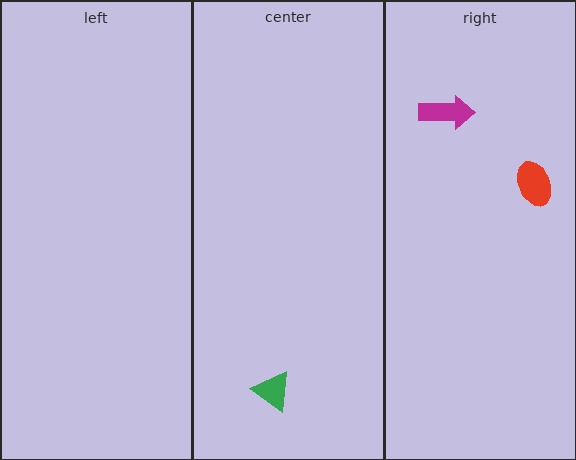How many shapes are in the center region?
1.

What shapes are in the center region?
The green triangle.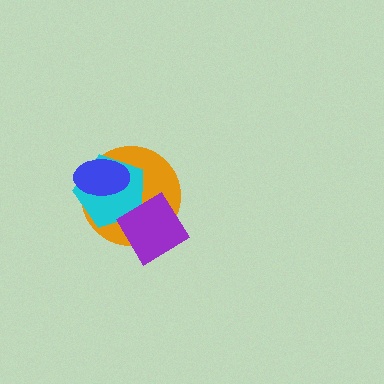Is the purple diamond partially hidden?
No, no other shape covers it.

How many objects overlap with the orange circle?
3 objects overlap with the orange circle.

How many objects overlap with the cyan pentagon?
3 objects overlap with the cyan pentagon.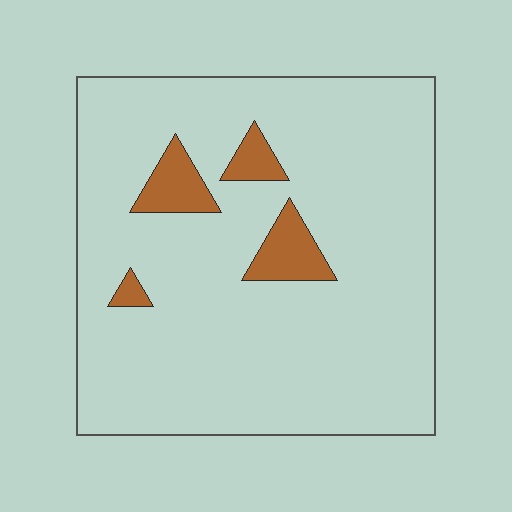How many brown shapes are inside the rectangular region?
4.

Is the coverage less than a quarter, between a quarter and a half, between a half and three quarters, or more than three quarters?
Less than a quarter.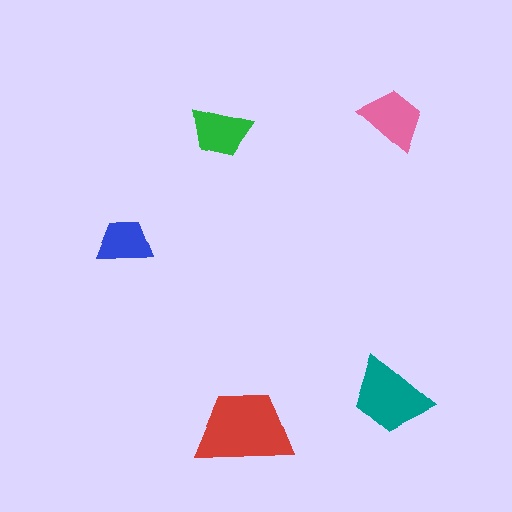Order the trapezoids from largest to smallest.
the red one, the teal one, the pink one, the green one, the blue one.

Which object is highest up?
The pink trapezoid is topmost.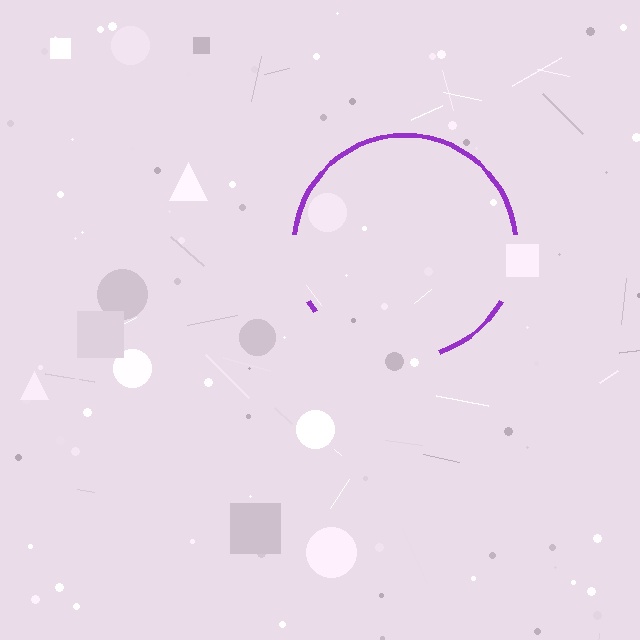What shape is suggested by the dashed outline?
The dashed outline suggests a circle.